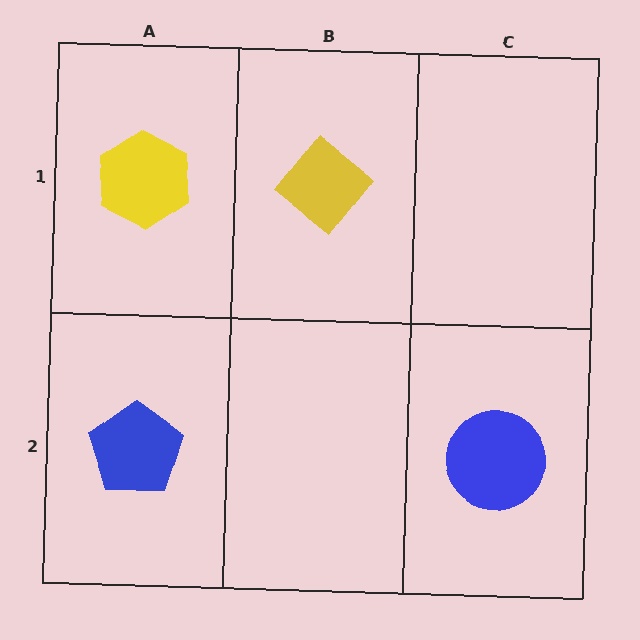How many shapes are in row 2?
2 shapes.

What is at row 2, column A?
A blue pentagon.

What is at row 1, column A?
A yellow hexagon.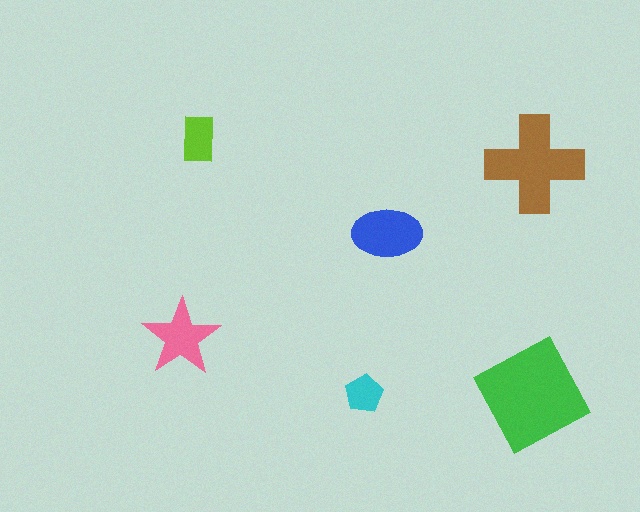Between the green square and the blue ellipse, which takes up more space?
The green square.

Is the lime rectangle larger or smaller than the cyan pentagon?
Larger.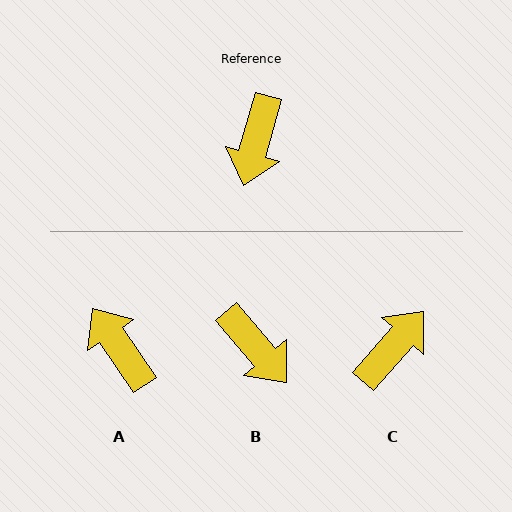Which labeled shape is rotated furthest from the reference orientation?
C, about 154 degrees away.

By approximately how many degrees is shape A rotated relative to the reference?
Approximately 130 degrees clockwise.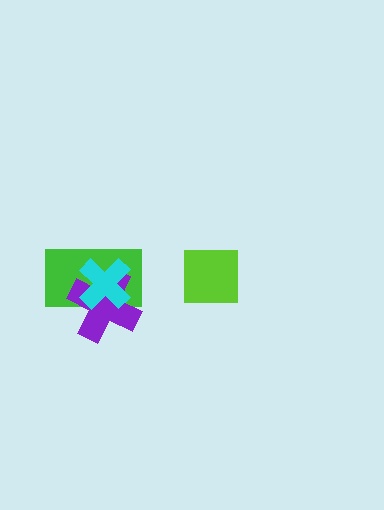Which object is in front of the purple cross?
The cyan cross is in front of the purple cross.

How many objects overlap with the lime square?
0 objects overlap with the lime square.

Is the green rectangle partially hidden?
Yes, it is partially covered by another shape.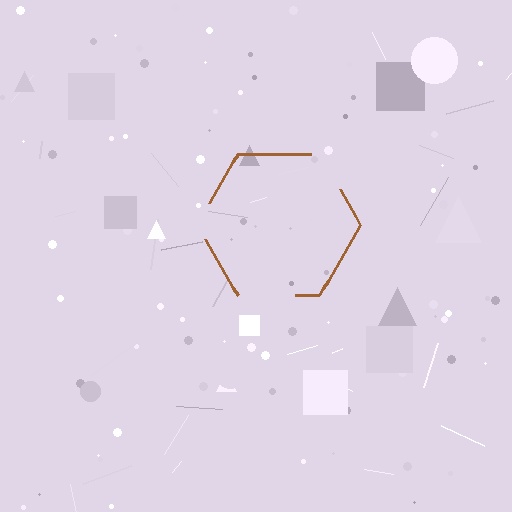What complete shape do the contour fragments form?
The contour fragments form a hexagon.